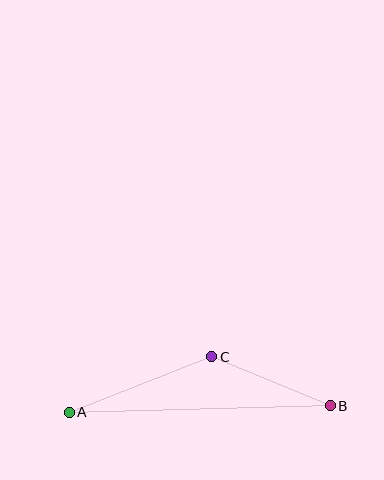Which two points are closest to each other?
Points B and C are closest to each other.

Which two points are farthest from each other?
Points A and B are farthest from each other.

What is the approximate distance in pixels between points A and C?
The distance between A and C is approximately 152 pixels.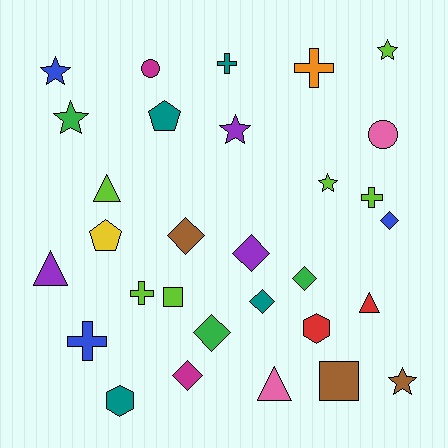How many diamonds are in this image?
There are 7 diamonds.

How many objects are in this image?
There are 30 objects.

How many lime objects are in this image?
There are 6 lime objects.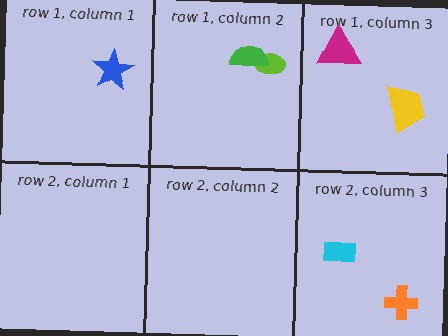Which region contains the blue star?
The row 1, column 1 region.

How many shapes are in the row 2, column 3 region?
2.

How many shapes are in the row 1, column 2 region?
2.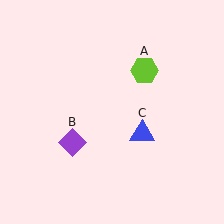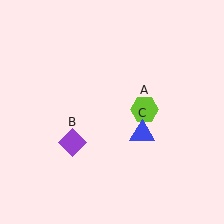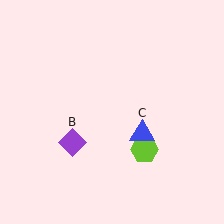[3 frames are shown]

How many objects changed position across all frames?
1 object changed position: lime hexagon (object A).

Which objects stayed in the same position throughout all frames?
Purple diamond (object B) and blue triangle (object C) remained stationary.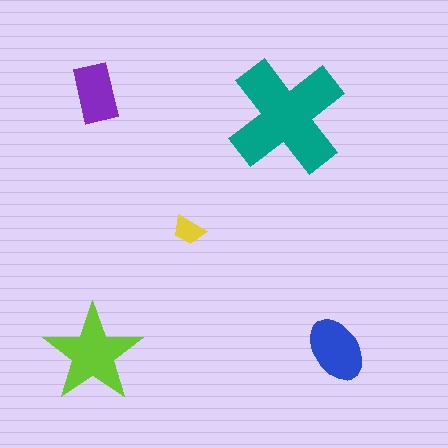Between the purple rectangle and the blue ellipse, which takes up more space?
The blue ellipse.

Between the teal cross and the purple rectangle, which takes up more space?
The teal cross.